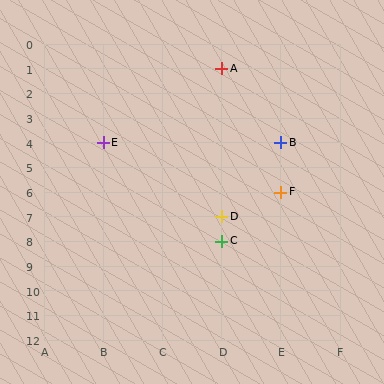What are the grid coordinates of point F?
Point F is at grid coordinates (E, 6).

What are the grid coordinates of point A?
Point A is at grid coordinates (D, 1).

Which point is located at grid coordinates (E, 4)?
Point B is at (E, 4).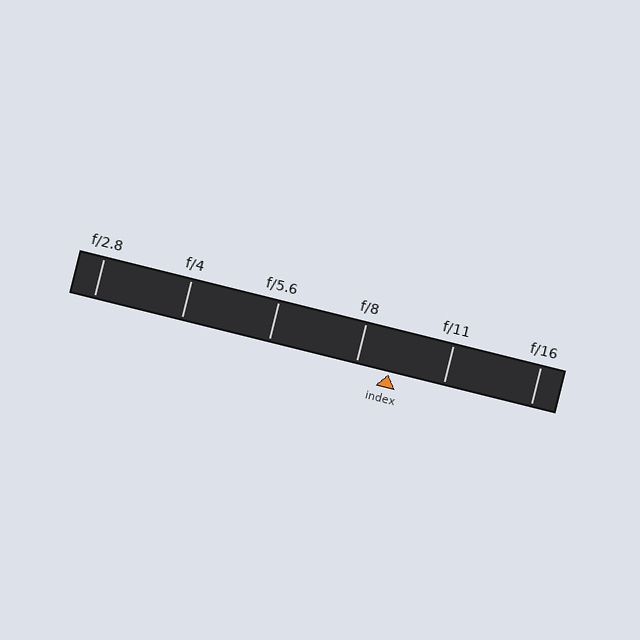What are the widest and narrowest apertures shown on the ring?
The widest aperture shown is f/2.8 and the narrowest is f/16.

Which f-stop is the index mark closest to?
The index mark is closest to f/8.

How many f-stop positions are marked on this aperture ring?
There are 6 f-stop positions marked.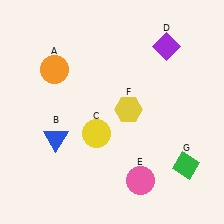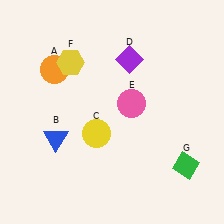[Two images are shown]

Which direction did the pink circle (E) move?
The pink circle (E) moved up.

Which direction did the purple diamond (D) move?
The purple diamond (D) moved left.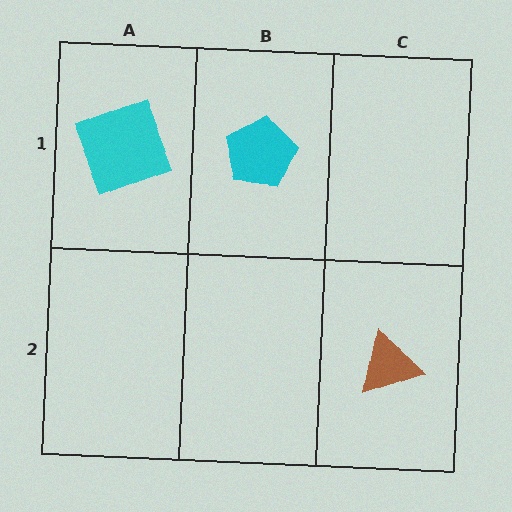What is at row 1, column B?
A cyan pentagon.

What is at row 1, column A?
A cyan square.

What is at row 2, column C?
A brown triangle.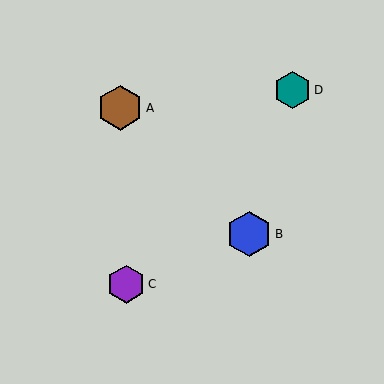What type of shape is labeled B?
Shape B is a blue hexagon.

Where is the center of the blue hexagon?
The center of the blue hexagon is at (249, 234).